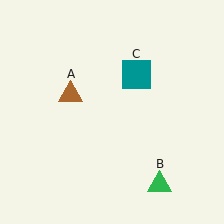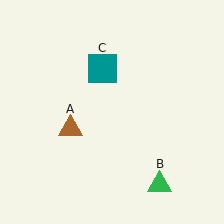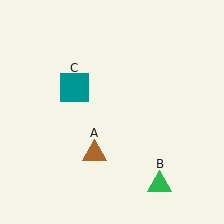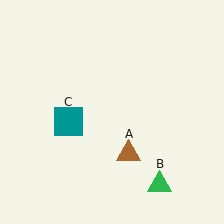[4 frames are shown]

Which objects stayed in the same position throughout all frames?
Green triangle (object B) remained stationary.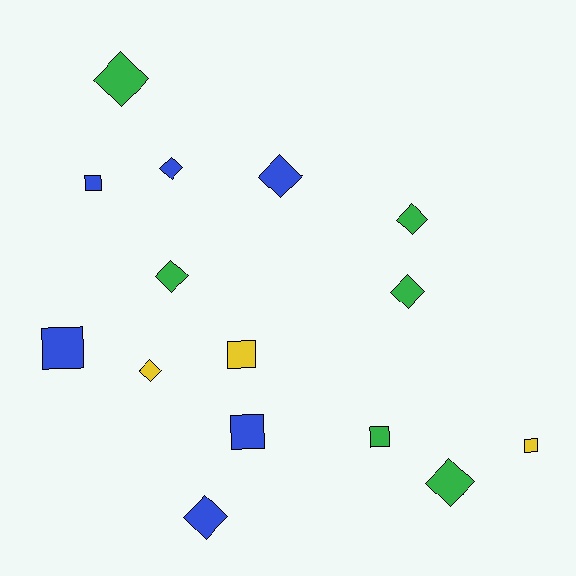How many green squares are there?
There is 1 green square.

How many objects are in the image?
There are 15 objects.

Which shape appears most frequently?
Diamond, with 9 objects.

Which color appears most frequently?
Green, with 6 objects.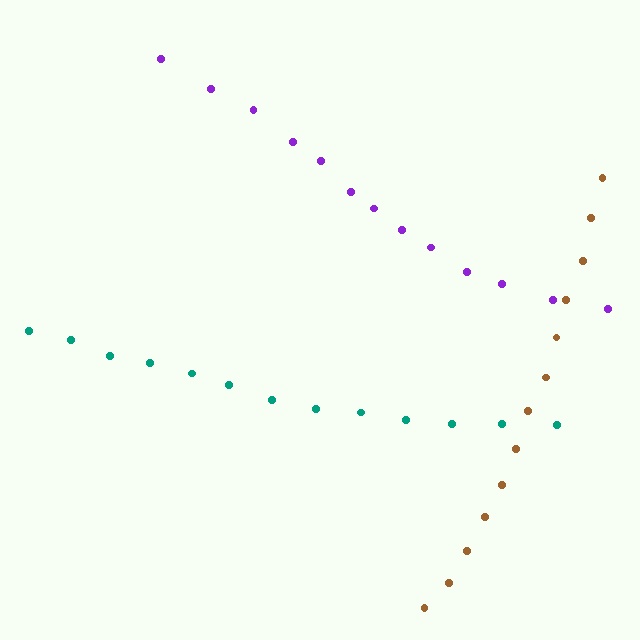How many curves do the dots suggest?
There are 3 distinct paths.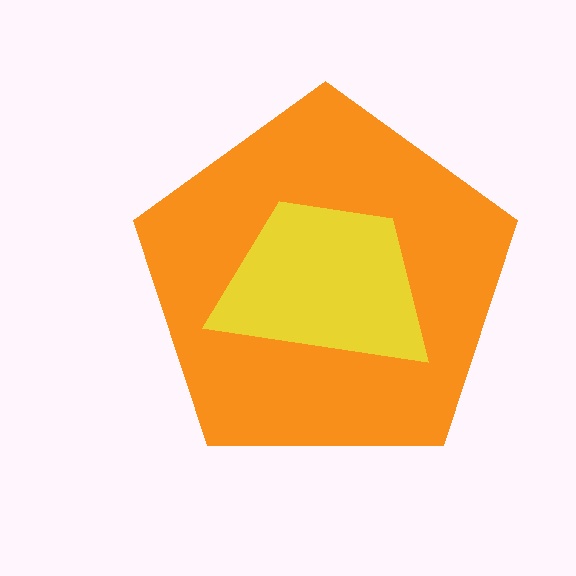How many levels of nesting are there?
2.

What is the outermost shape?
The orange pentagon.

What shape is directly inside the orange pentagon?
The yellow trapezoid.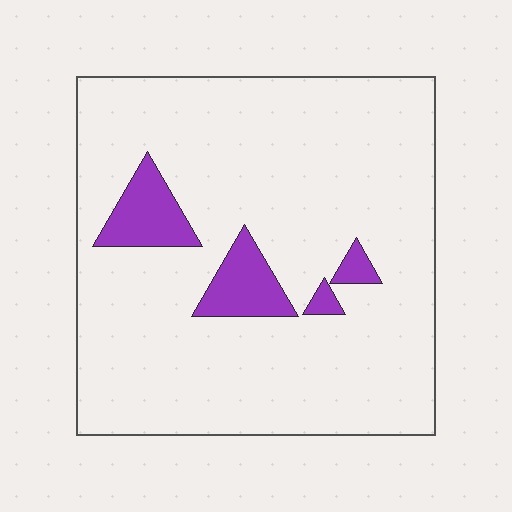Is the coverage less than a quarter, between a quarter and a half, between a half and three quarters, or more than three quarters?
Less than a quarter.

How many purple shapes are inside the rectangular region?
4.